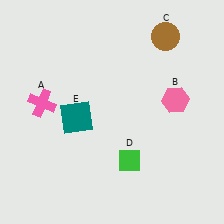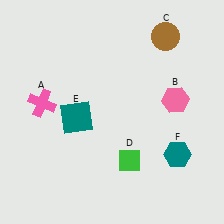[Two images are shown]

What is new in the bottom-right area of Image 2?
A teal hexagon (F) was added in the bottom-right area of Image 2.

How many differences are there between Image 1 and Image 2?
There is 1 difference between the two images.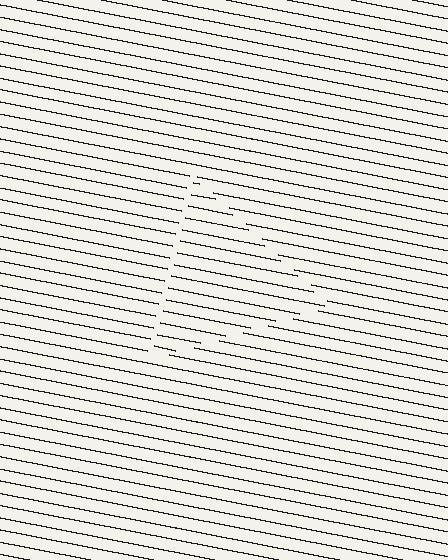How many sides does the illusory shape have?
3 sides — the line-ends trace a triangle.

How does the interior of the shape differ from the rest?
The interior of the shape contains the same grating, shifted by half a period — the contour is defined by the phase discontinuity where line-ends from the inner and outer gratings abut.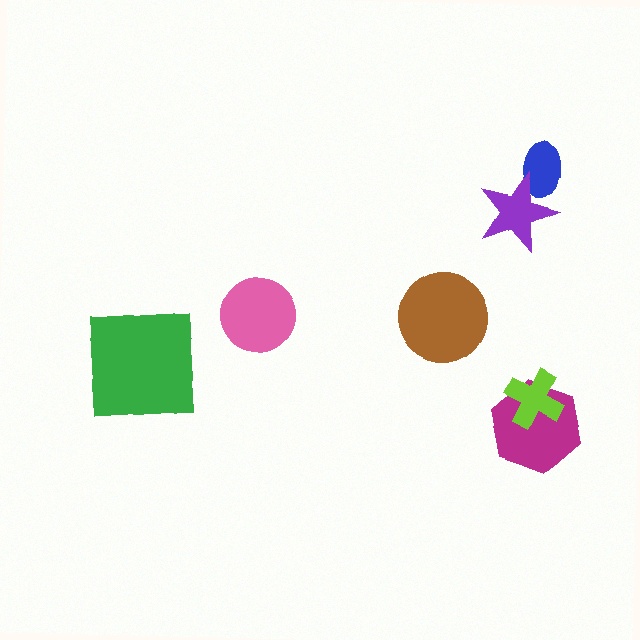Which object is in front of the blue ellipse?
The purple star is in front of the blue ellipse.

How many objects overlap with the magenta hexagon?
1 object overlaps with the magenta hexagon.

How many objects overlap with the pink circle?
0 objects overlap with the pink circle.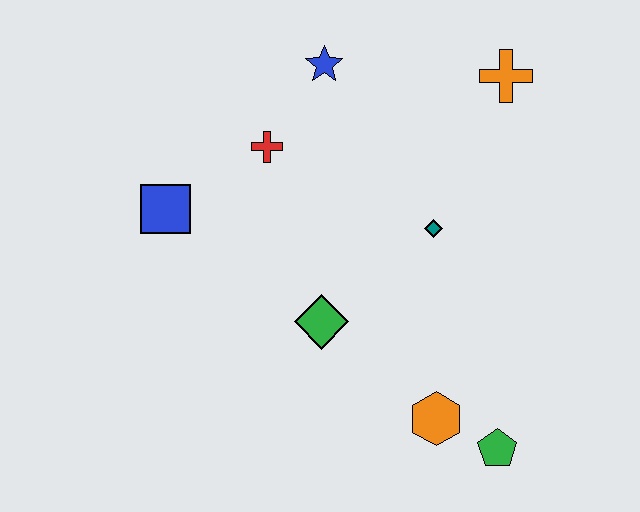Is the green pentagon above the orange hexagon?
No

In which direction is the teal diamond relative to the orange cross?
The teal diamond is below the orange cross.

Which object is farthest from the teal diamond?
The blue square is farthest from the teal diamond.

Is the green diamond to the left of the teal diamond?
Yes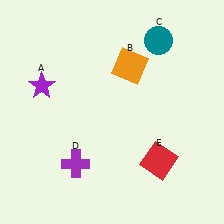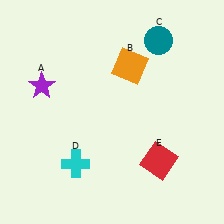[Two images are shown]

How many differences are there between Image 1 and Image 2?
There is 1 difference between the two images.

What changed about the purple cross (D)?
In Image 1, D is purple. In Image 2, it changed to cyan.